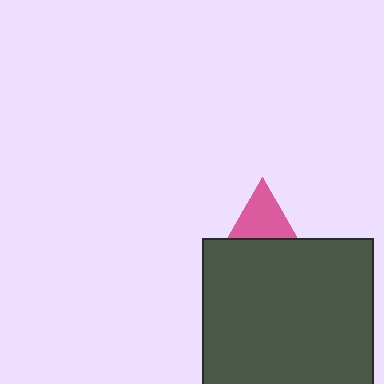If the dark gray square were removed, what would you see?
You would see the complete pink triangle.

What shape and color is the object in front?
The object in front is a dark gray square.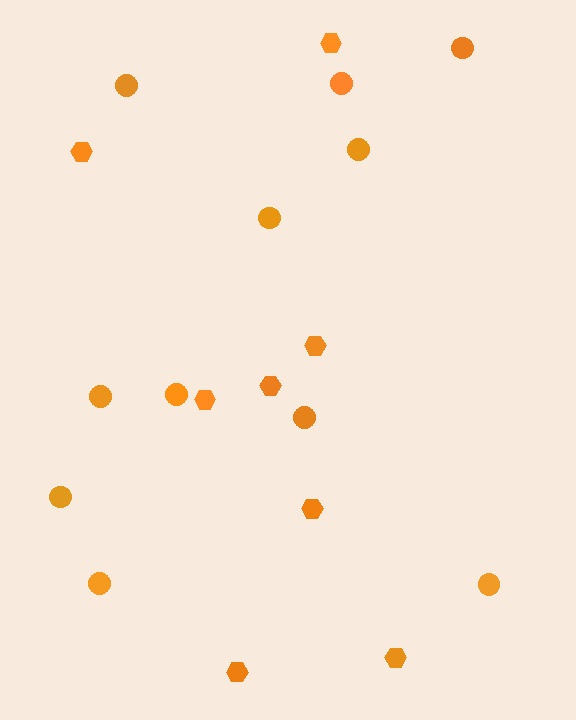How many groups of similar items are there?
There are 2 groups: one group of hexagons (8) and one group of circles (11).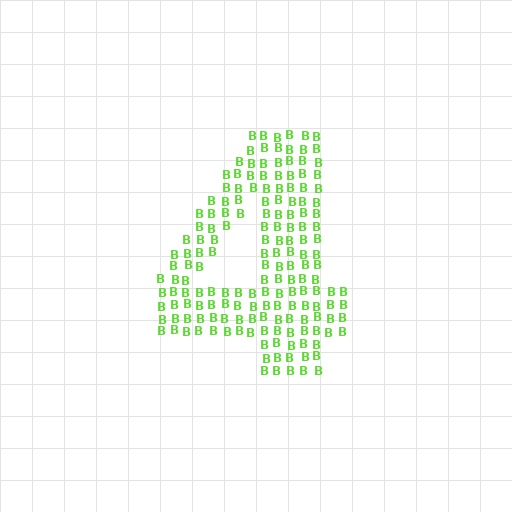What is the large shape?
The large shape is the digit 4.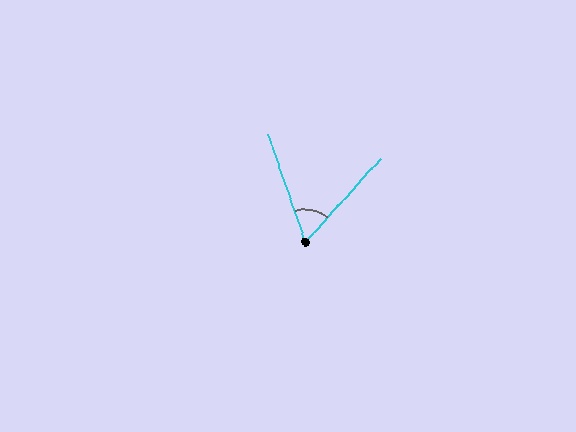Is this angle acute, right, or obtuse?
It is acute.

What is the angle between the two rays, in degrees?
Approximately 61 degrees.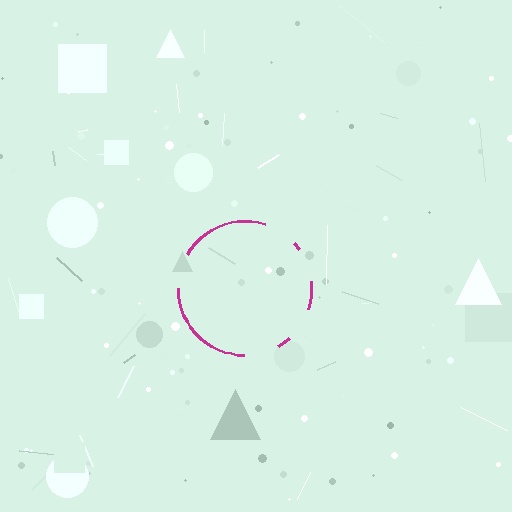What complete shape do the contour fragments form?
The contour fragments form a circle.